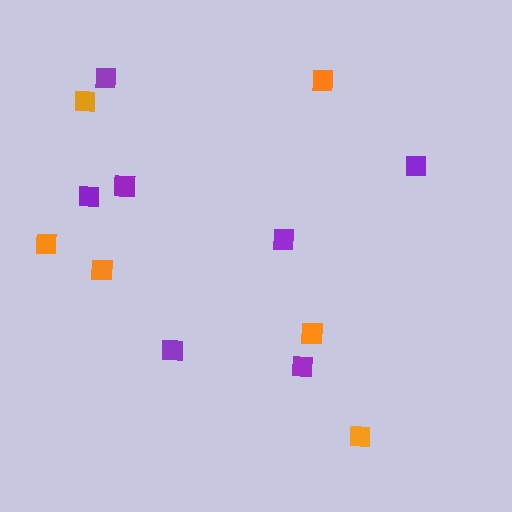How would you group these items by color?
There are 2 groups: one group of purple squares (7) and one group of orange squares (6).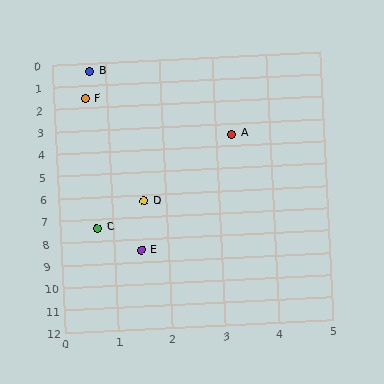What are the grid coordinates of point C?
Point C is at approximately (0.7, 7.4).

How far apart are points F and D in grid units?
Points F and D are about 4.8 grid units apart.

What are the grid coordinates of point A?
Point A is at approximately (3.3, 3.5).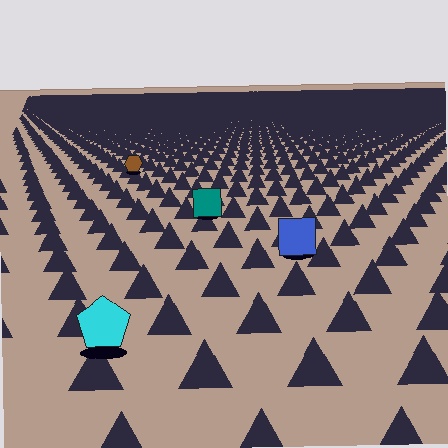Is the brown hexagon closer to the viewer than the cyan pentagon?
No. The cyan pentagon is closer — you can tell from the texture gradient: the ground texture is coarser near it.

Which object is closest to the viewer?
The cyan pentagon is closest. The texture marks near it are larger and more spread out.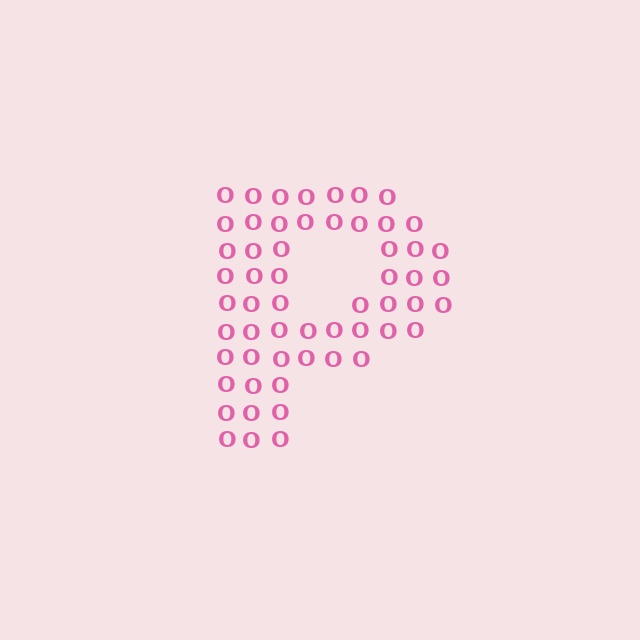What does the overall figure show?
The overall figure shows the letter P.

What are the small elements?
The small elements are letter O's.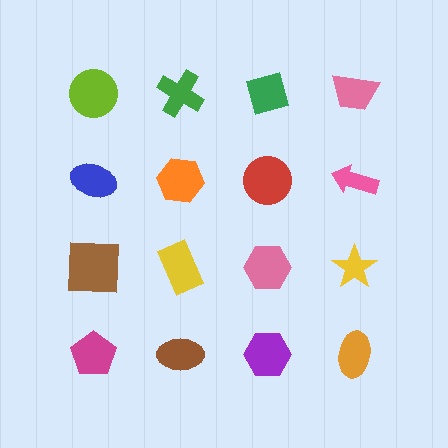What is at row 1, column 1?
A lime circle.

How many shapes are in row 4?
4 shapes.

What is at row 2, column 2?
An orange hexagon.